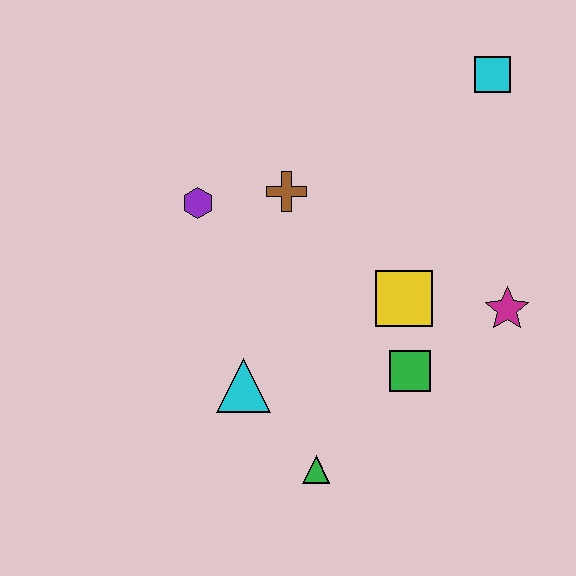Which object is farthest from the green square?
The cyan square is farthest from the green square.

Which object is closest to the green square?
The yellow square is closest to the green square.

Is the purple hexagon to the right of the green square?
No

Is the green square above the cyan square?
No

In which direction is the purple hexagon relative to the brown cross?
The purple hexagon is to the left of the brown cross.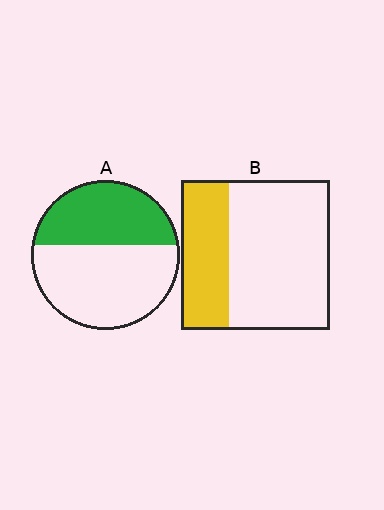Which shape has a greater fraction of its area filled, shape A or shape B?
Shape A.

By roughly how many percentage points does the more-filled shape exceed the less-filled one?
By roughly 10 percentage points (A over B).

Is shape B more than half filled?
No.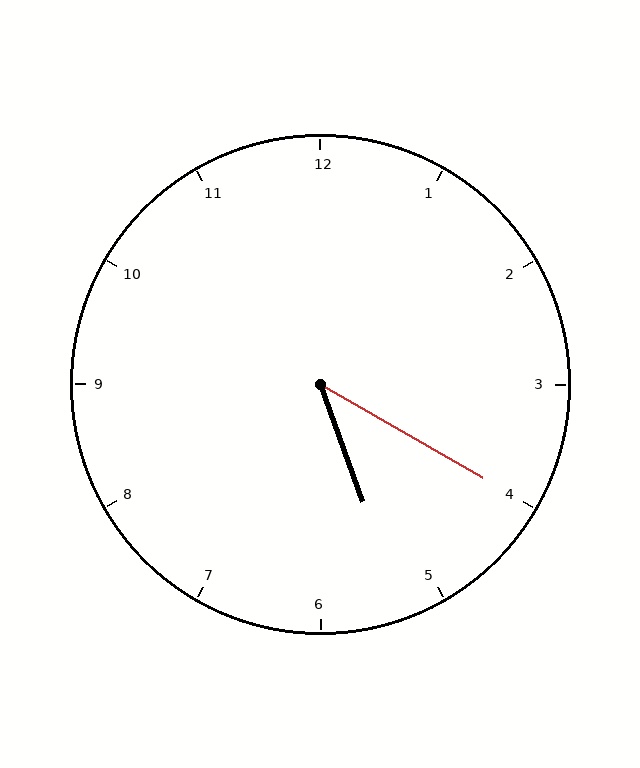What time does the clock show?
5:20.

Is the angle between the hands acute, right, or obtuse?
It is acute.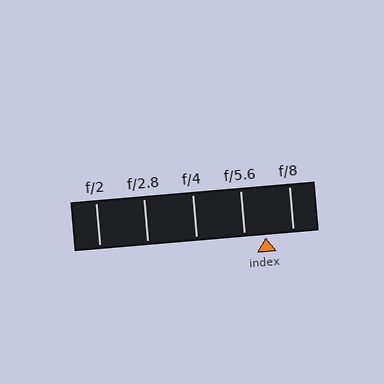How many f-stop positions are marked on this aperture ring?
There are 5 f-stop positions marked.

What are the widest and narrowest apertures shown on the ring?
The widest aperture shown is f/2 and the narrowest is f/8.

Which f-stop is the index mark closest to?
The index mark is closest to f/5.6.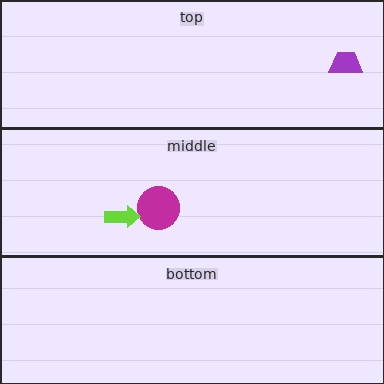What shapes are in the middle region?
The magenta circle, the lime arrow.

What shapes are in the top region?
The purple trapezoid.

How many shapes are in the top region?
1.